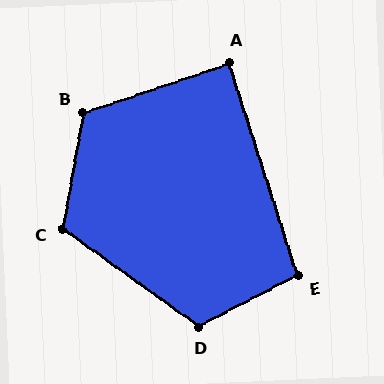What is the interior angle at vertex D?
Approximately 117 degrees (obtuse).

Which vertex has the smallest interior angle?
A, at approximately 89 degrees.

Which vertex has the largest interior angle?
B, at approximately 119 degrees.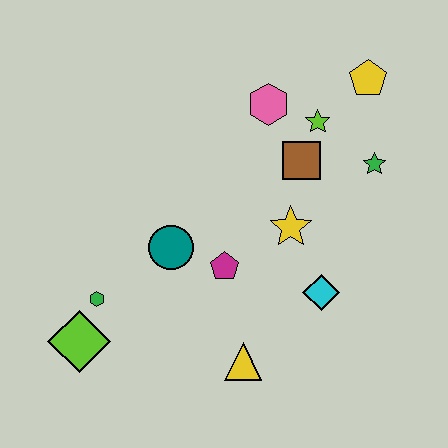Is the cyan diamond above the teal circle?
No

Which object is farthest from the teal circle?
The yellow pentagon is farthest from the teal circle.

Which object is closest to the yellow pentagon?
The lime star is closest to the yellow pentagon.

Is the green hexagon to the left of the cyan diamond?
Yes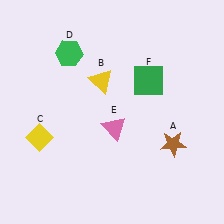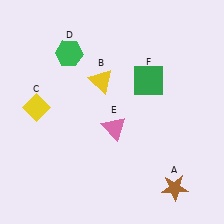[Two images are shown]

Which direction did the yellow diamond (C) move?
The yellow diamond (C) moved up.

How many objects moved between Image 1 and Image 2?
2 objects moved between the two images.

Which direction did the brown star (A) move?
The brown star (A) moved down.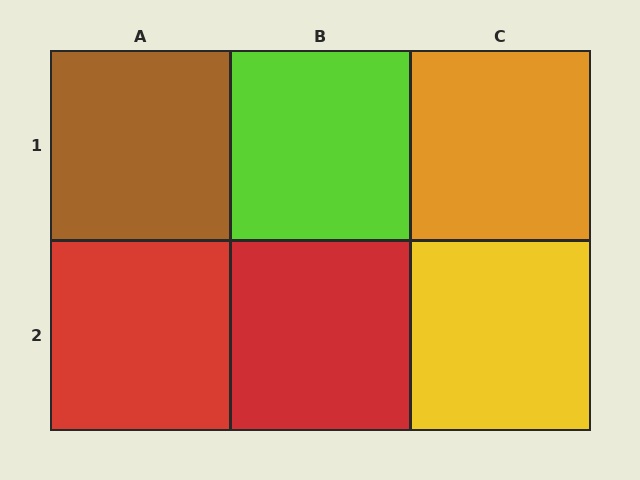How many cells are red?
2 cells are red.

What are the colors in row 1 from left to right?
Brown, lime, orange.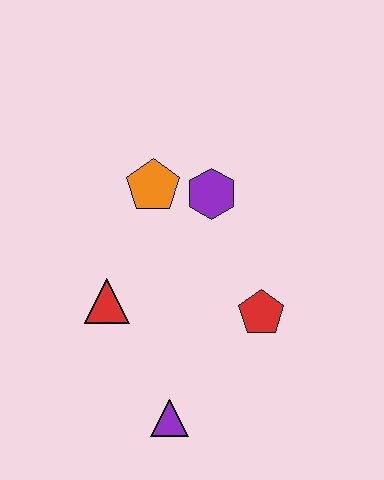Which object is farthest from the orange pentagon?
The purple triangle is farthest from the orange pentagon.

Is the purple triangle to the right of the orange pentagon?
Yes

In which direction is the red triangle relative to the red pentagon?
The red triangle is to the left of the red pentagon.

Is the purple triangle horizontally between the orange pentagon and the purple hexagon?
Yes